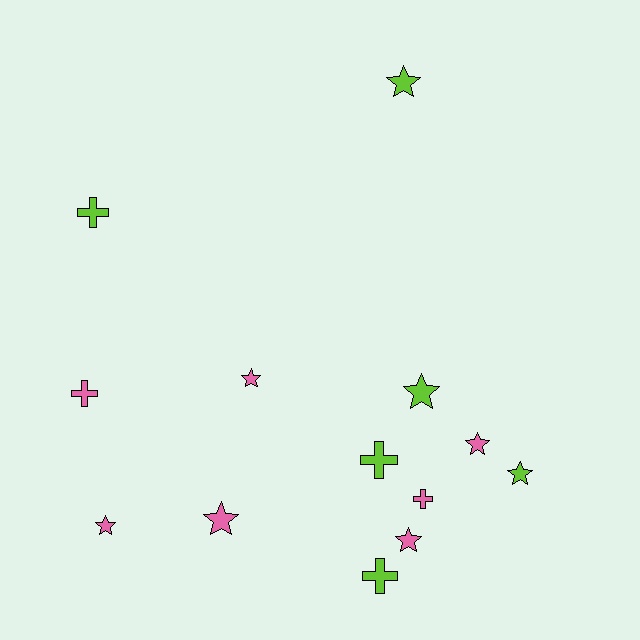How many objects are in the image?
There are 13 objects.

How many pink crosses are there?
There are 2 pink crosses.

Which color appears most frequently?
Pink, with 7 objects.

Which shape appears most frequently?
Star, with 8 objects.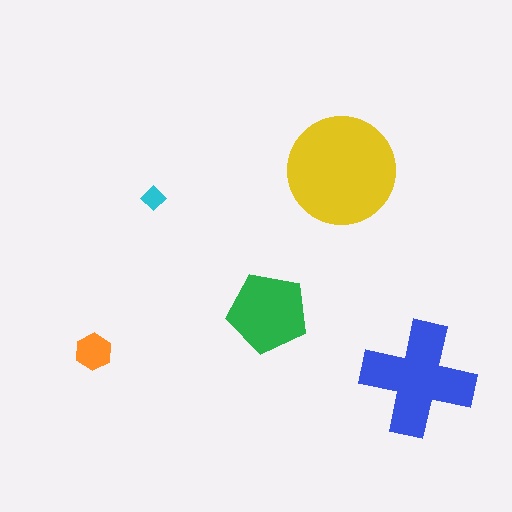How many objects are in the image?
There are 5 objects in the image.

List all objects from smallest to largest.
The cyan diamond, the orange hexagon, the green pentagon, the blue cross, the yellow circle.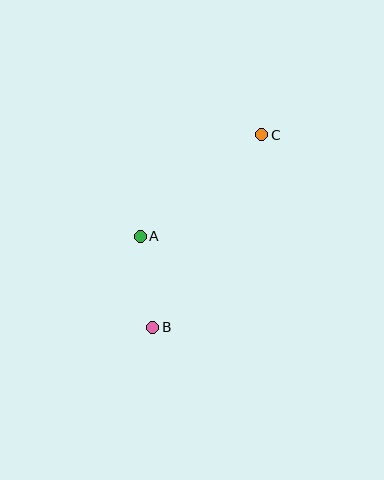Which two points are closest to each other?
Points A and B are closest to each other.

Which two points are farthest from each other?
Points B and C are farthest from each other.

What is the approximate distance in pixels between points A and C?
The distance between A and C is approximately 158 pixels.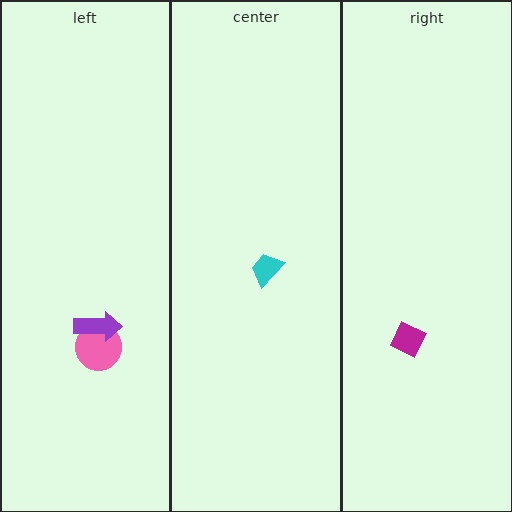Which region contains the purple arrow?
The left region.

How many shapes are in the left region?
2.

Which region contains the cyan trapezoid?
The center region.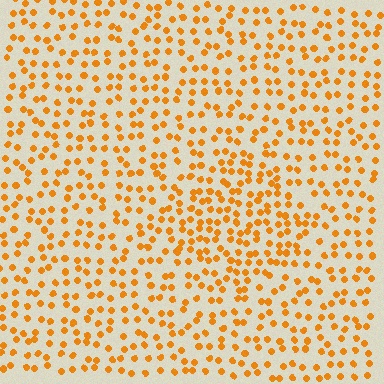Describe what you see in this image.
The image contains small orange elements arranged at two different densities. A diamond-shaped region is visible where the elements are more densely packed than the surrounding area.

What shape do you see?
I see a diamond.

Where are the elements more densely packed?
The elements are more densely packed inside the diamond boundary.